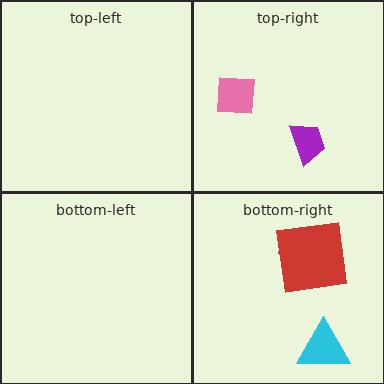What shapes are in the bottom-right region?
The cyan triangle, the magenta rectangle, the red square.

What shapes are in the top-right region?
The purple trapezoid, the pink square.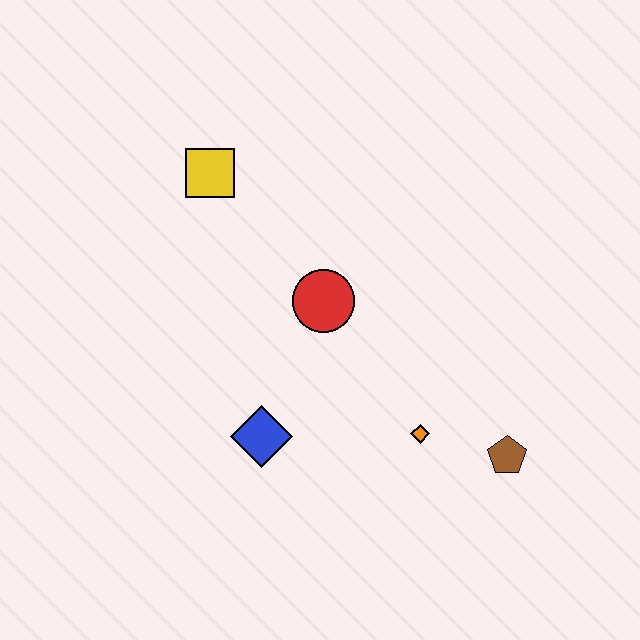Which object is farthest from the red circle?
The brown pentagon is farthest from the red circle.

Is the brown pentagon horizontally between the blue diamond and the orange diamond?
No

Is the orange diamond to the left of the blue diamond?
No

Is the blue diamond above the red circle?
No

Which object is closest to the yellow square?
The red circle is closest to the yellow square.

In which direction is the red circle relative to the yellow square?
The red circle is below the yellow square.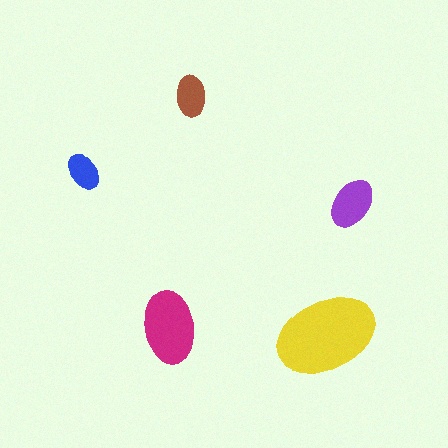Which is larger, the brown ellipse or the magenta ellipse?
The magenta one.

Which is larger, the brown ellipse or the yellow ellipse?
The yellow one.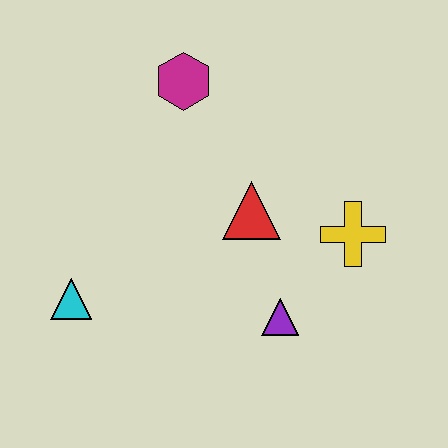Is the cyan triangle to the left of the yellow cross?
Yes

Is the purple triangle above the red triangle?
No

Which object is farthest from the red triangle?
The cyan triangle is farthest from the red triangle.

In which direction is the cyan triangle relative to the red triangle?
The cyan triangle is to the left of the red triangle.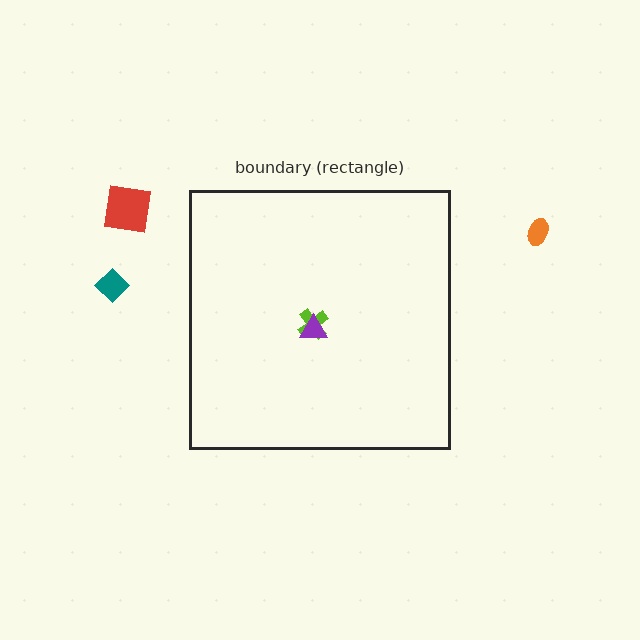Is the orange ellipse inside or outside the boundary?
Outside.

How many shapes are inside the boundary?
2 inside, 3 outside.